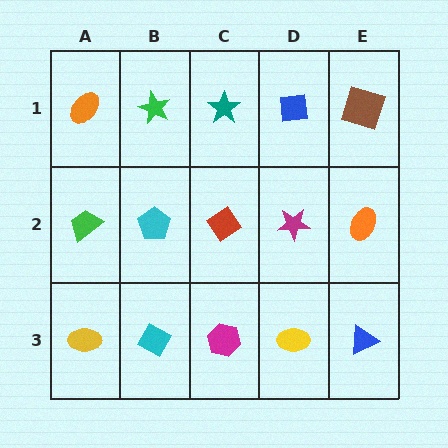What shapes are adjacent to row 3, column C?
A red diamond (row 2, column C), a cyan diamond (row 3, column B), a yellow ellipse (row 3, column D).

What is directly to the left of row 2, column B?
A green trapezoid.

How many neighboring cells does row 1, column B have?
3.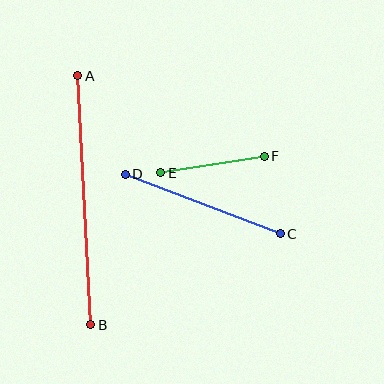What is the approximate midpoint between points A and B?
The midpoint is at approximately (84, 200) pixels.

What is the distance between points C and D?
The distance is approximately 166 pixels.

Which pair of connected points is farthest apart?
Points A and B are farthest apart.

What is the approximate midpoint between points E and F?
The midpoint is at approximately (213, 165) pixels.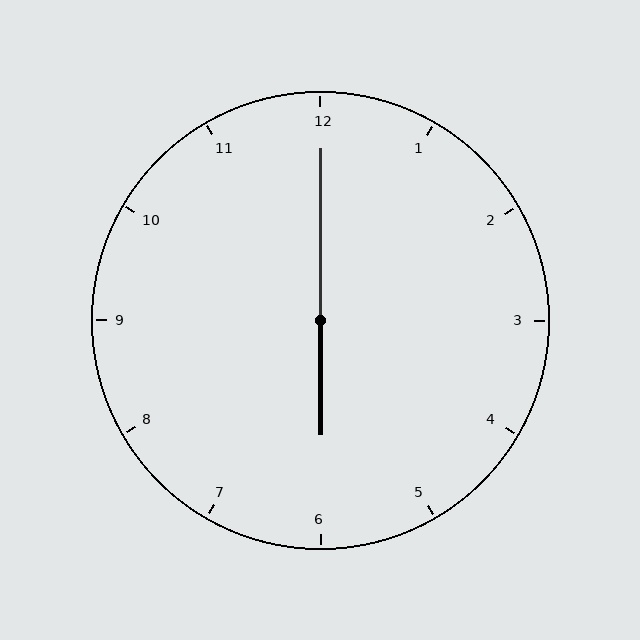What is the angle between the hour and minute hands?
Approximately 180 degrees.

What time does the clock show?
6:00.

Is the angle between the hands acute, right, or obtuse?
It is obtuse.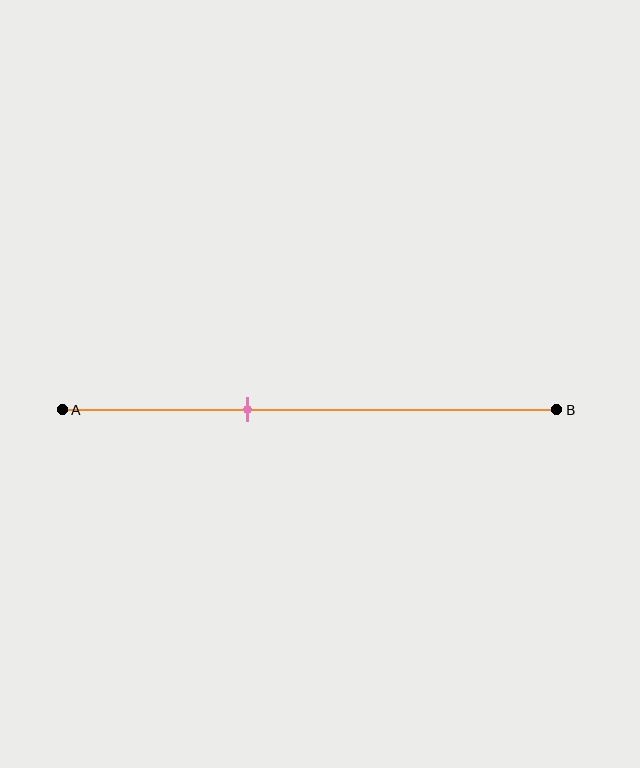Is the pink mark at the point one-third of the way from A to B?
No, the mark is at about 35% from A, not at the 33% one-third point.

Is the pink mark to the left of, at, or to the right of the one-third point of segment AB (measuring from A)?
The pink mark is to the right of the one-third point of segment AB.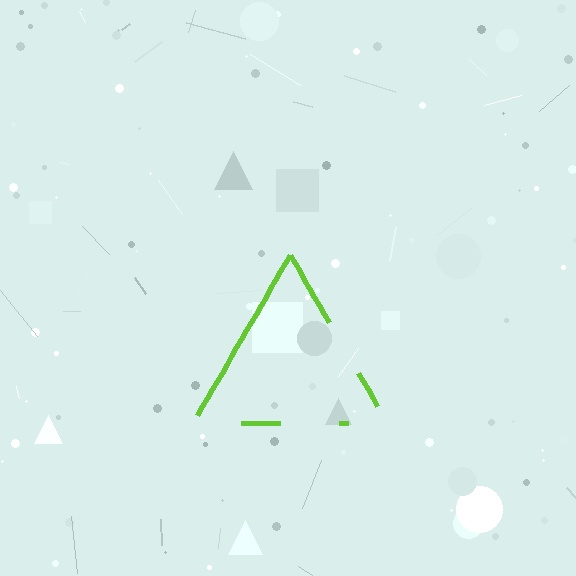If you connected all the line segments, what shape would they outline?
They would outline a triangle.